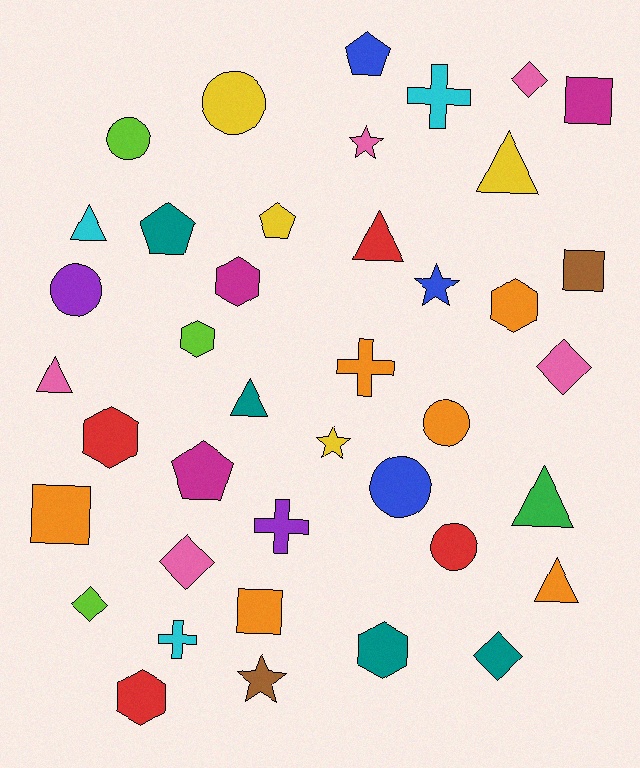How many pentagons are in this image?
There are 4 pentagons.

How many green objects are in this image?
There is 1 green object.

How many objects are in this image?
There are 40 objects.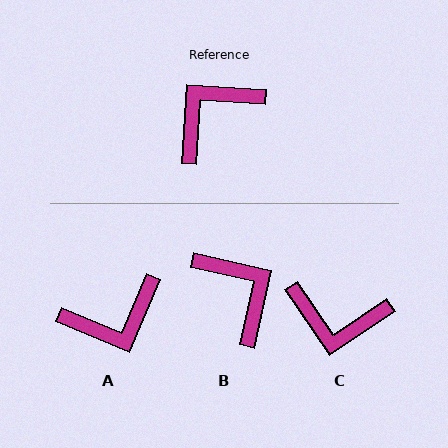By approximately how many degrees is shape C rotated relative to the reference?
Approximately 128 degrees counter-clockwise.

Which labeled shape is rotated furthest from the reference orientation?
A, about 161 degrees away.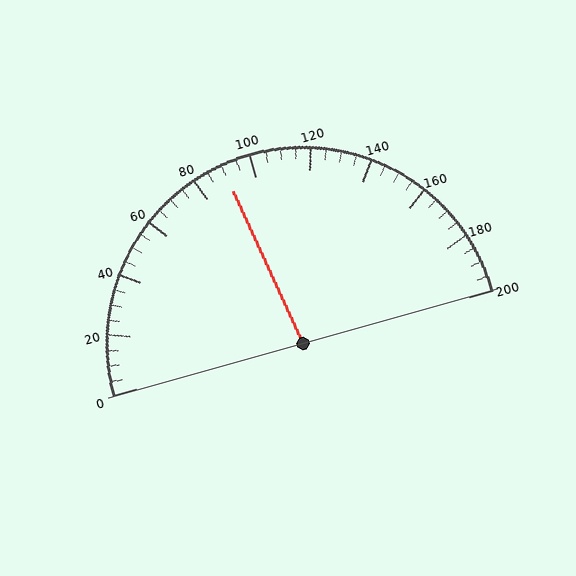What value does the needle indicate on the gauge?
The needle indicates approximately 90.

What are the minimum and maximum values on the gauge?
The gauge ranges from 0 to 200.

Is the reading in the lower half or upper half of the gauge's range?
The reading is in the lower half of the range (0 to 200).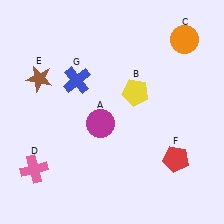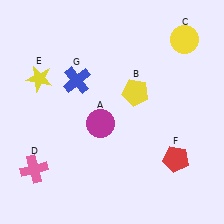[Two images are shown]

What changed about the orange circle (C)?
In Image 1, C is orange. In Image 2, it changed to yellow.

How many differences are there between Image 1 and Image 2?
There are 2 differences between the two images.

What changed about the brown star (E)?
In Image 1, E is brown. In Image 2, it changed to yellow.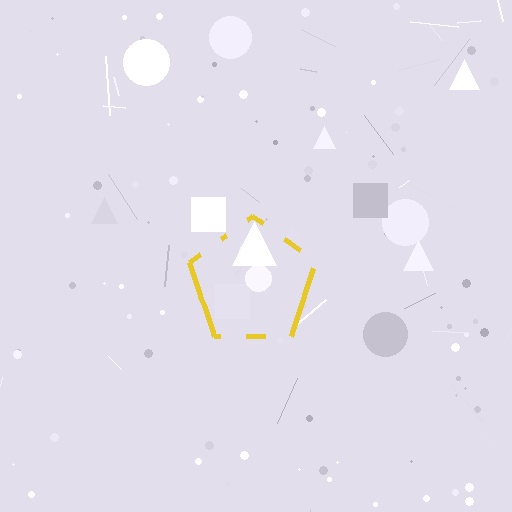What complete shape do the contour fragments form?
The contour fragments form a pentagon.